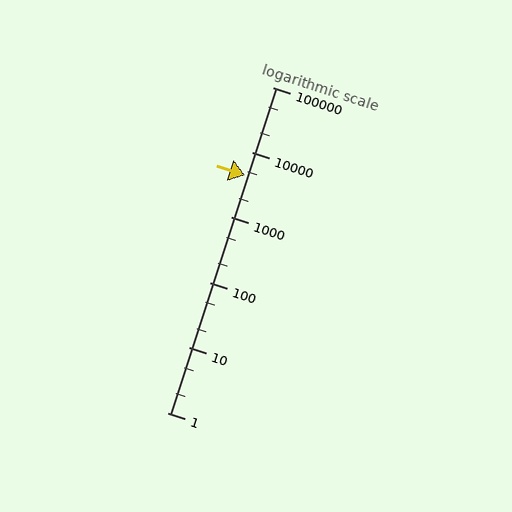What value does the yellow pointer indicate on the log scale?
The pointer indicates approximately 4400.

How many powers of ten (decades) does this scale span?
The scale spans 5 decades, from 1 to 100000.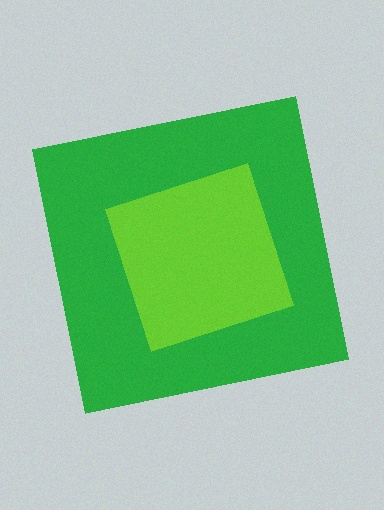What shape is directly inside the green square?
The lime diamond.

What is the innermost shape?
The lime diamond.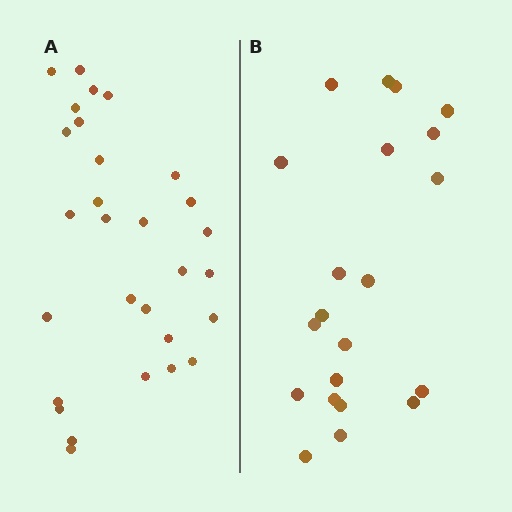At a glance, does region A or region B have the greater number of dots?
Region A (the left region) has more dots.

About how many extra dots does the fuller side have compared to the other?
Region A has roughly 8 or so more dots than region B.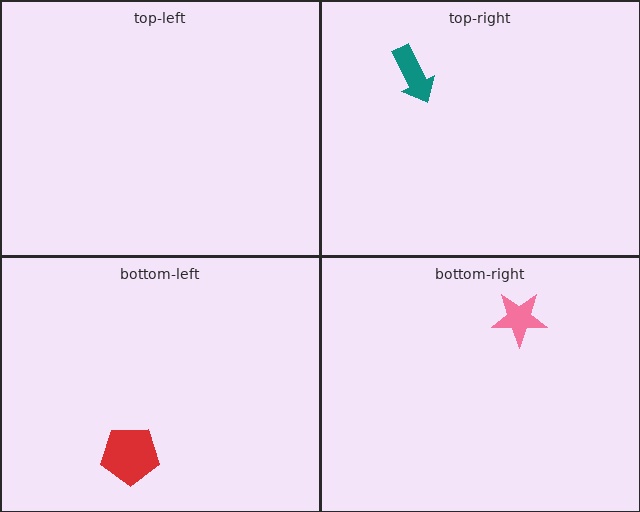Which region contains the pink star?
The bottom-right region.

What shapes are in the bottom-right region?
The pink star.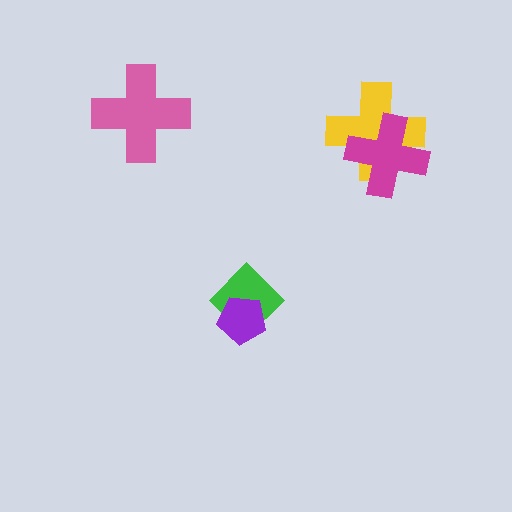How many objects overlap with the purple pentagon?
1 object overlaps with the purple pentagon.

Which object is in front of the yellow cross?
The magenta cross is in front of the yellow cross.